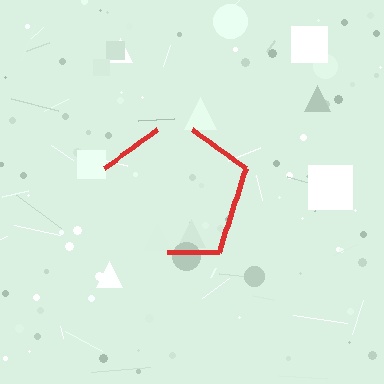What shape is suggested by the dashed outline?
The dashed outline suggests a pentagon.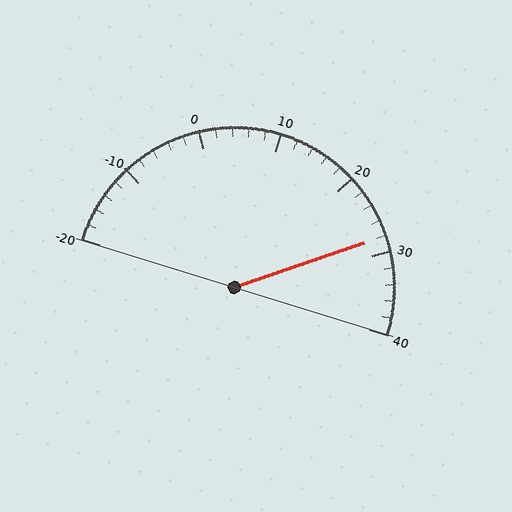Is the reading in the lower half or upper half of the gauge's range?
The reading is in the upper half of the range (-20 to 40).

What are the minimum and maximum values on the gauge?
The gauge ranges from -20 to 40.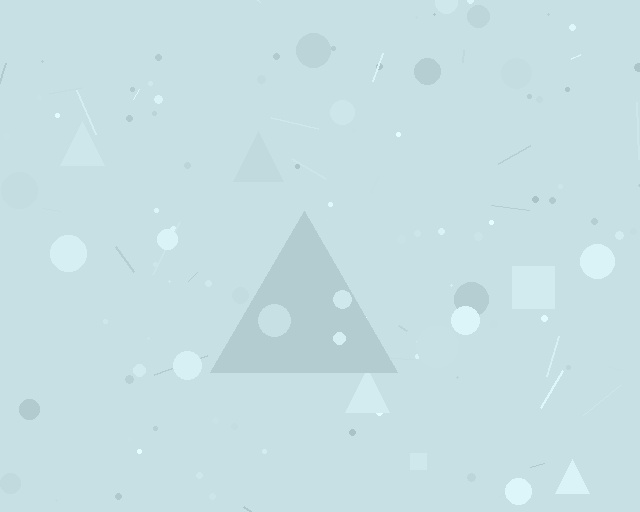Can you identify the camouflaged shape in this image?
The camouflaged shape is a triangle.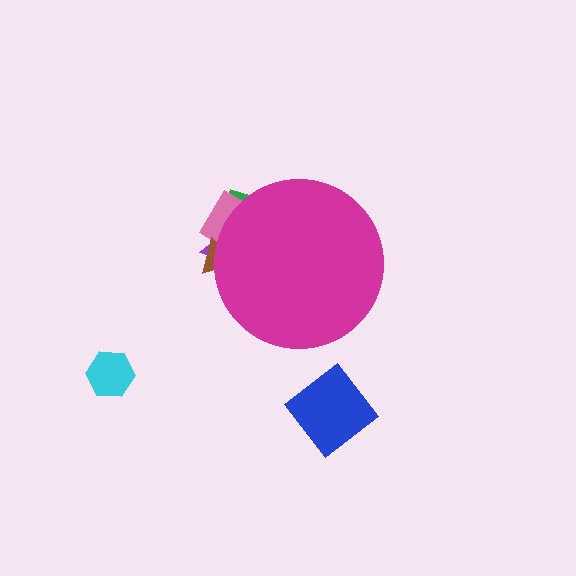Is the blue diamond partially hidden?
No, the blue diamond is fully visible.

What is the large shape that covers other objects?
A magenta circle.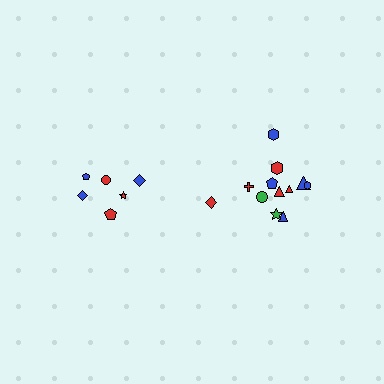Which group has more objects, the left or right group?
The right group.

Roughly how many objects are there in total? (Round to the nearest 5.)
Roughly 20 objects in total.